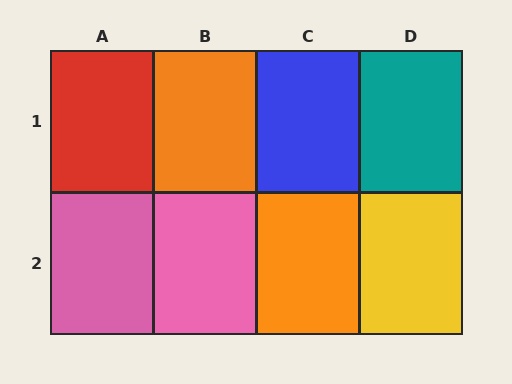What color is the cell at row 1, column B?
Orange.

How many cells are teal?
1 cell is teal.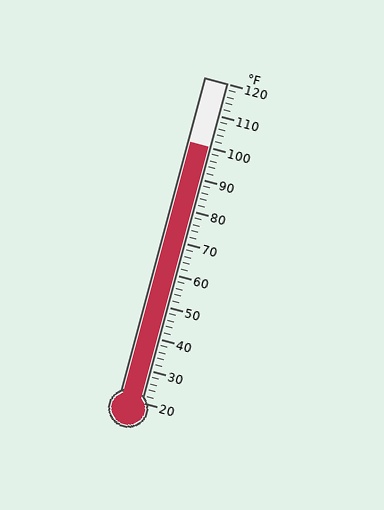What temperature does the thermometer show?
The thermometer shows approximately 100°F.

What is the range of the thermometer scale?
The thermometer scale ranges from 20°F to 120°F.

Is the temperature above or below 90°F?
The temperature is above 90°F.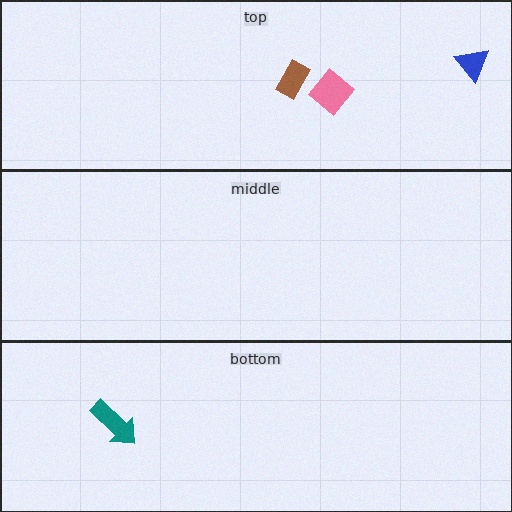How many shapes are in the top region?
3.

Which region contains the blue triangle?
The top region.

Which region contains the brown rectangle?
The top region.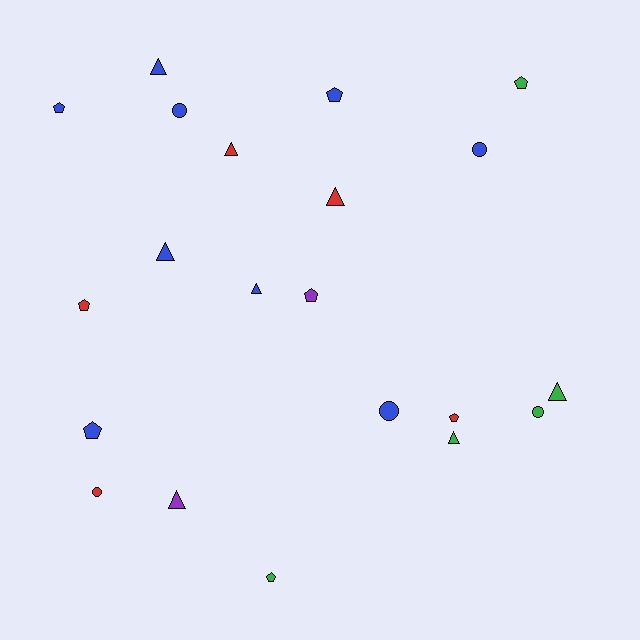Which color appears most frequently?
Blue, with 9 objects.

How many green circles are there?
There is 1 green circle.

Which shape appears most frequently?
Pentagon, with 8 objects.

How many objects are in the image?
There are 21 objects.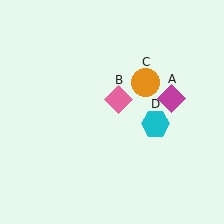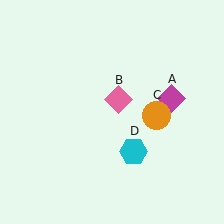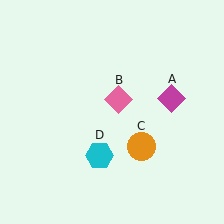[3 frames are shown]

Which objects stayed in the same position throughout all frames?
Magenta diamond (object A) and pink diamond (object B) remained stationary.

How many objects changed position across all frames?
2 objects changed position: orange circle (object C), cyan hexagon (object D).